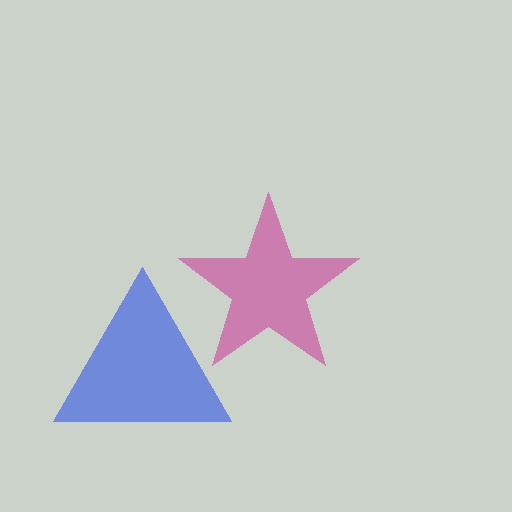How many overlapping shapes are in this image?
There are 2 overlapping shapes in the image.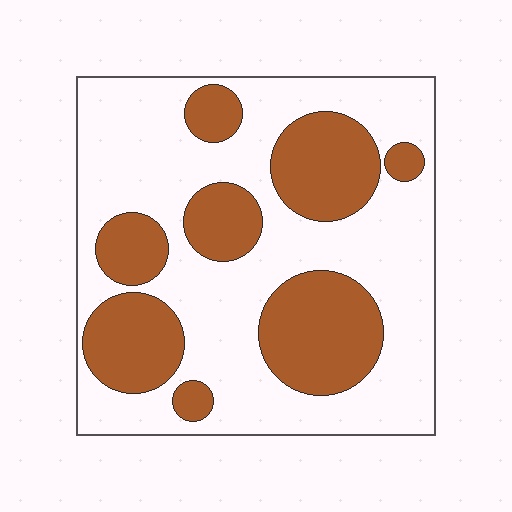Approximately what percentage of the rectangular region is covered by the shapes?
Approximately 35%.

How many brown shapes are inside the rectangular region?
8.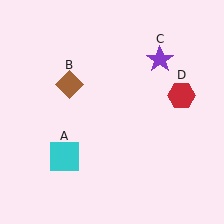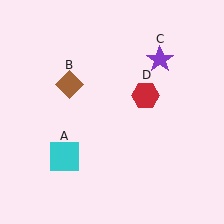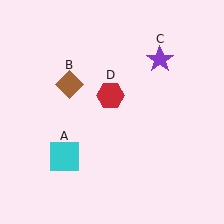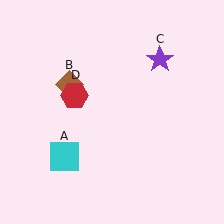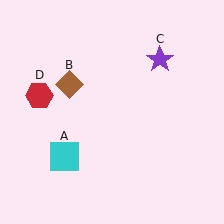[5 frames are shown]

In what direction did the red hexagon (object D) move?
The red hexagon (object D) moved left.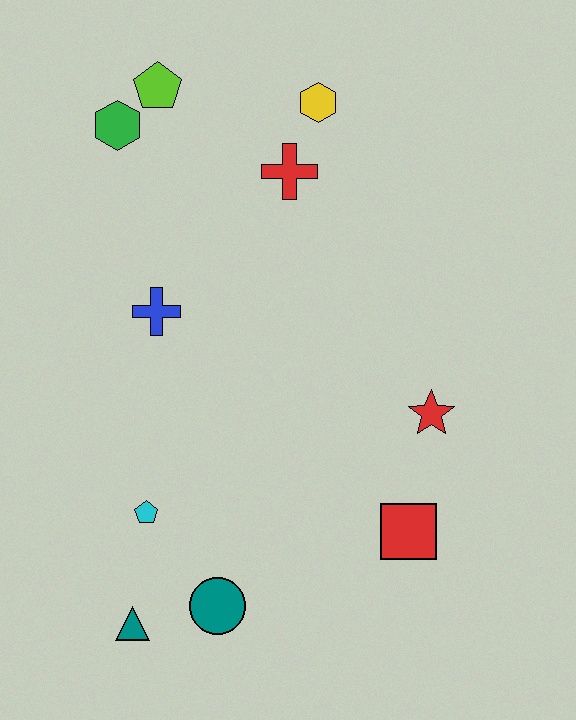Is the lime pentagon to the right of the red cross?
No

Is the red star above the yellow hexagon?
No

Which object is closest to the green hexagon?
The lime pentagon is closest to the green hexagon.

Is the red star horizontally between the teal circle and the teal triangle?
No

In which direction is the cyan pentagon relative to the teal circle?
The cyan pentagon is above the teal circle.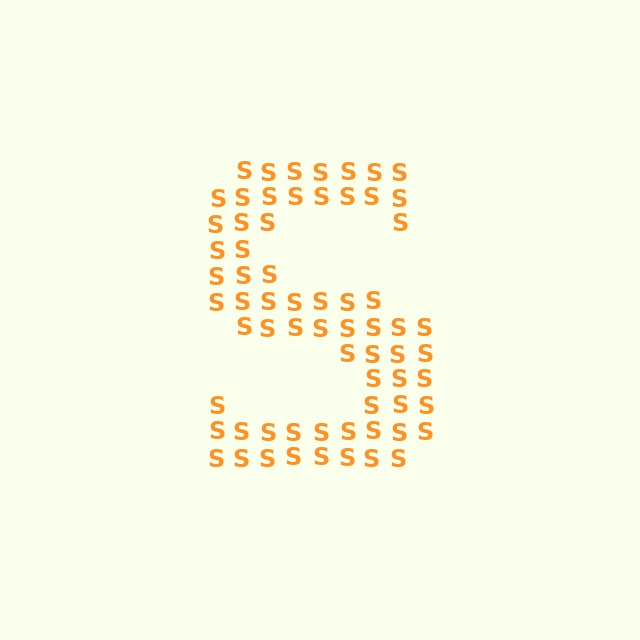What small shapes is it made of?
It is made of small letter S's.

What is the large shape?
The large shape is the letter S.